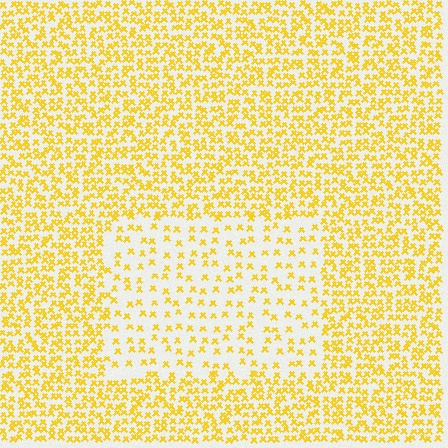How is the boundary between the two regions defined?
The boundary is defined by a change in element density (approximately 2.4x ratio). All elements are the same color, size, and shape.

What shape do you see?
I see a rectangle.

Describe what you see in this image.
The image contains small yellow elements arranged at two different densities. A rectangle-shaped region is visible where the elements are less densely packed than the surrounding area.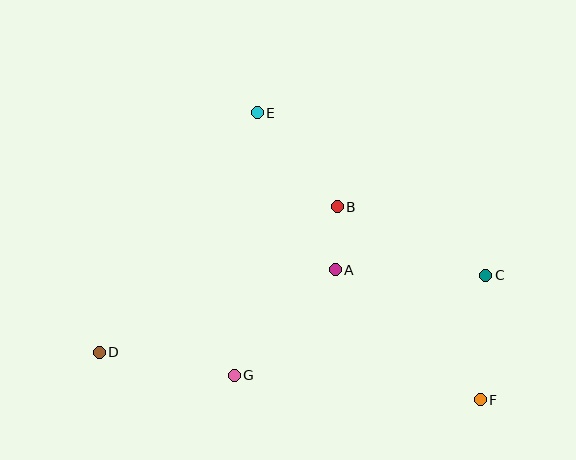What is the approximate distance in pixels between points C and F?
The distance between C and F is approximately 124 pixels.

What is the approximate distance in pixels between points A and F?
The distance between A and F is approximately 195 pixels.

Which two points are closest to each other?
Points A and B are closest to each other.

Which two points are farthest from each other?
Points C and D are farthest from each other.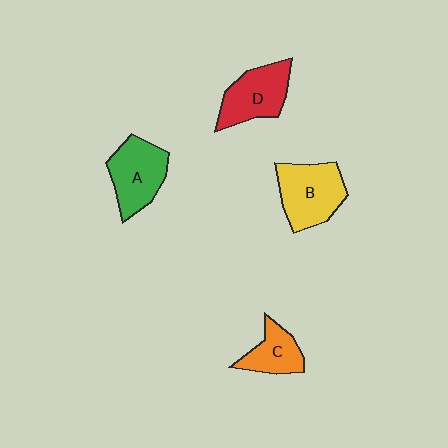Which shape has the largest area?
Shape B (yellow).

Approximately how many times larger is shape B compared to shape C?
Approximately 1.6 times.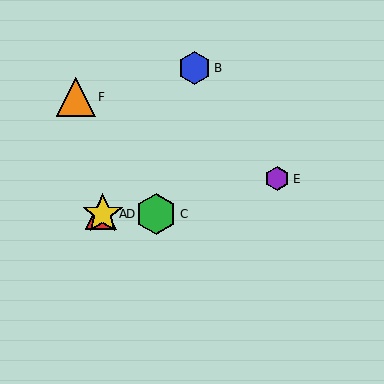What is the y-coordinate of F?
Object F is at y≈97.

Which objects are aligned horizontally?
Objects A, C, D are aligned horizontally.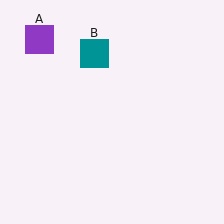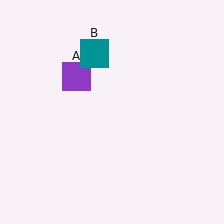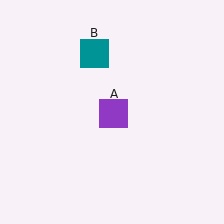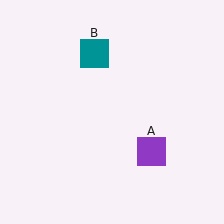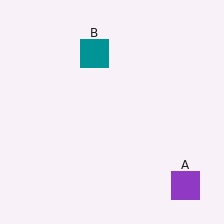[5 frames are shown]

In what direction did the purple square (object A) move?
The purple square (object A) moved down and to the right.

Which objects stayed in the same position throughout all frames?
Teal square (object B) remained stationary.